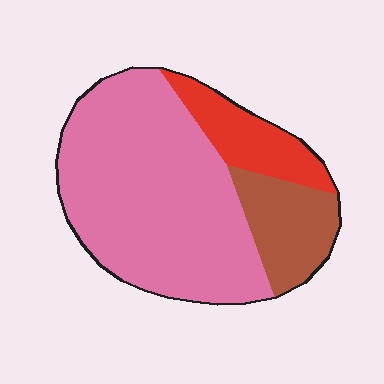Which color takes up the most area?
Pink, at roughly 65%.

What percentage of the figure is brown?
Brown takes up between a sixth and a third of the figure.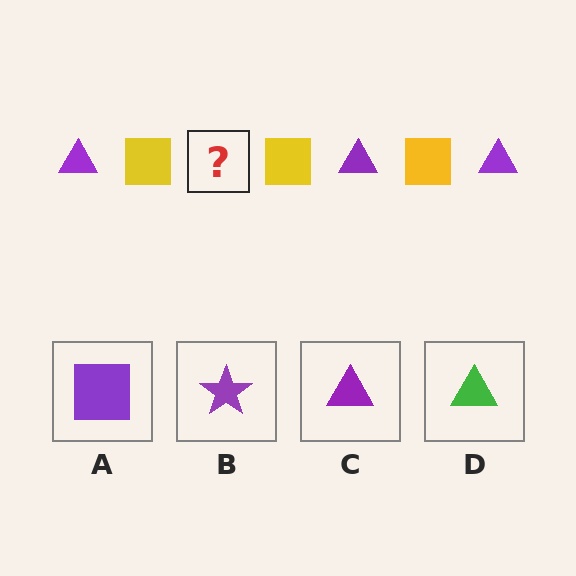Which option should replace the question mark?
Option C.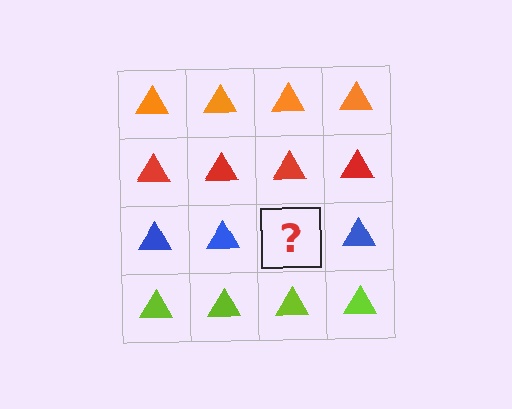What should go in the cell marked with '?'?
The missing cell should contain a blue triangle.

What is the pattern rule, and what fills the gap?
The rule is that each row has a consistent color. The gap should be filled with a blue triangle.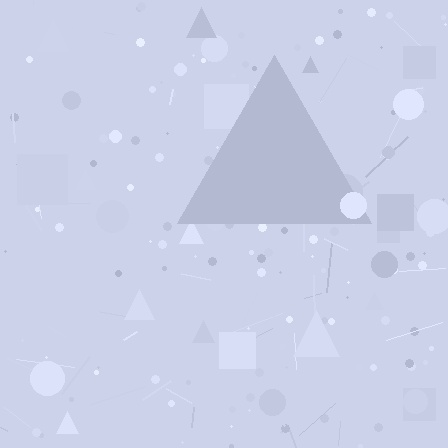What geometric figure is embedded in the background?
A triangle is embedded in the background.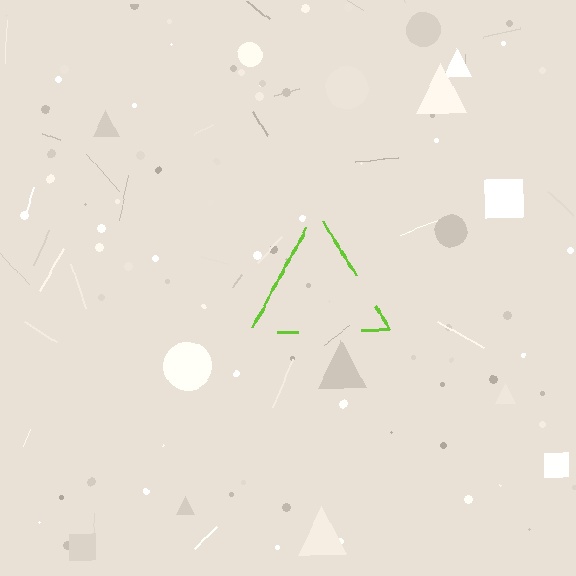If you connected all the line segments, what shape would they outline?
They would outline a triangle.